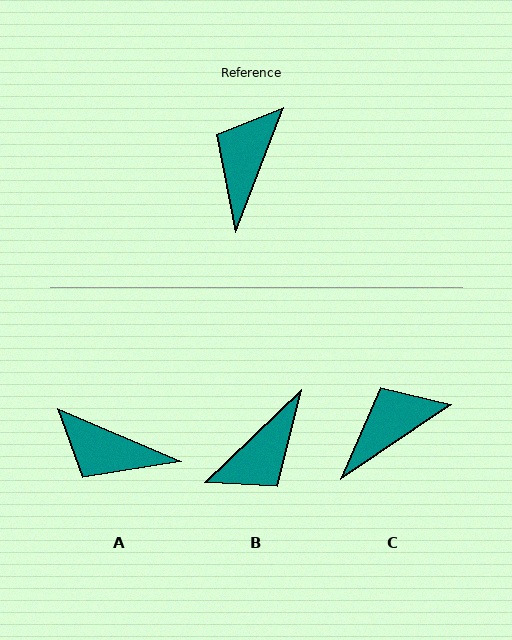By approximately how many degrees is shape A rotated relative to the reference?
Approximately 88 degrees counter-clockwise.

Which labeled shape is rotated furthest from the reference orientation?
B, about 155 degrees away.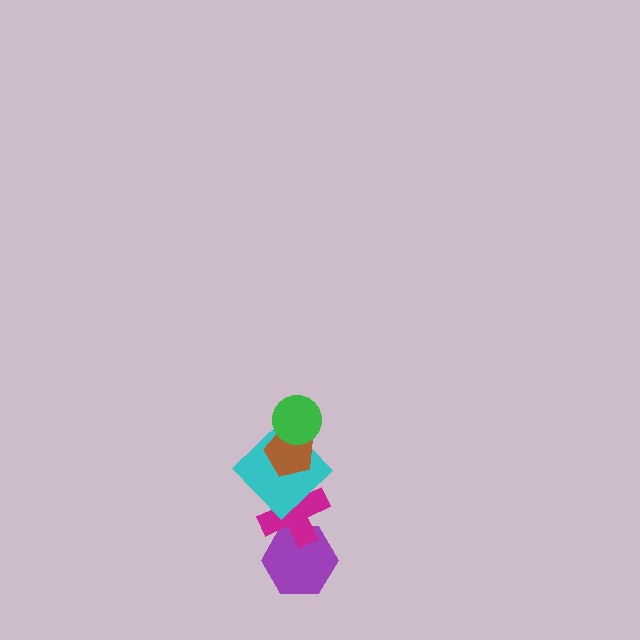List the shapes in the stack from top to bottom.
From top to bottom: the green circle, the brown pentagon, the cyan diamond, the magenta cross, the purple hexagon.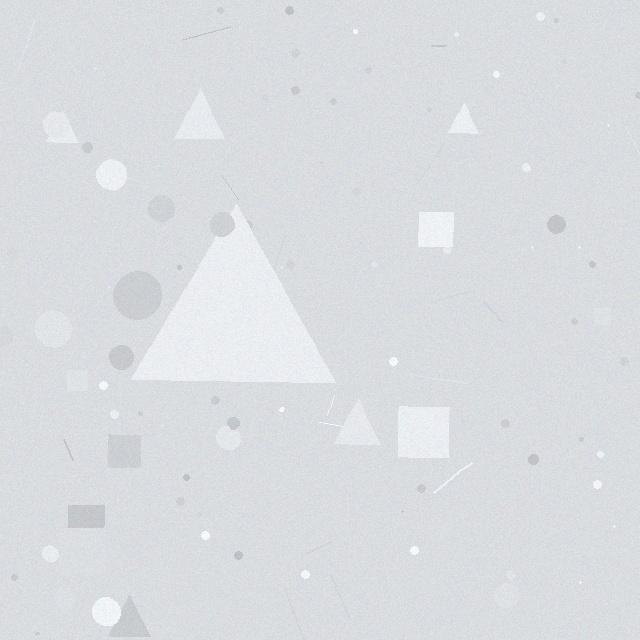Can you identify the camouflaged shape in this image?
The camouflaged shape is a triangle.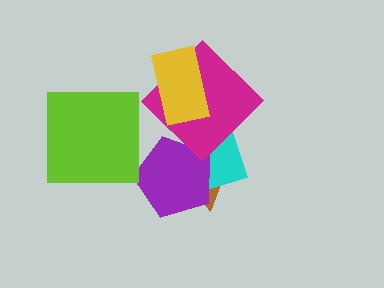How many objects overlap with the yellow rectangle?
1 object overlaps with the yellow rectangle.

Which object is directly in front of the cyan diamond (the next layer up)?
The purple pentagon is directly in front of the cyan diamond.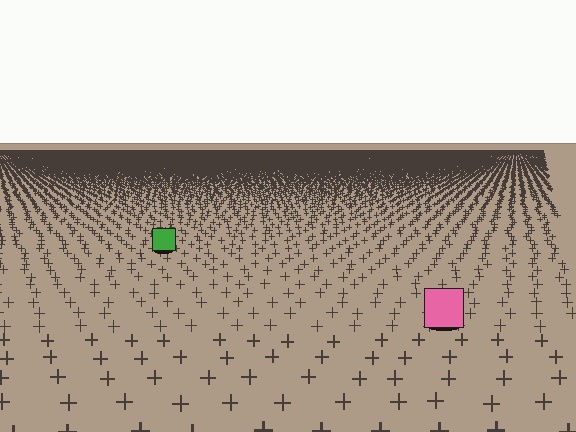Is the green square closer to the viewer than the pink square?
No. The pink square is closer — you can tell from the texture gradient: the ground texture is coarser near it.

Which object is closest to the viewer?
The pink square is closest. The texture marks near it are larger and more spread out.